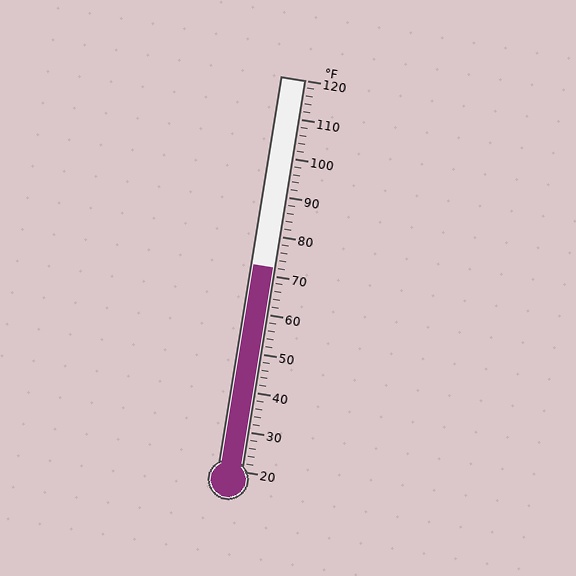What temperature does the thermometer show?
The thermometer shows approximately 72°F.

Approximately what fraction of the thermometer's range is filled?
The thermometer is filled to approximately 50% of its range.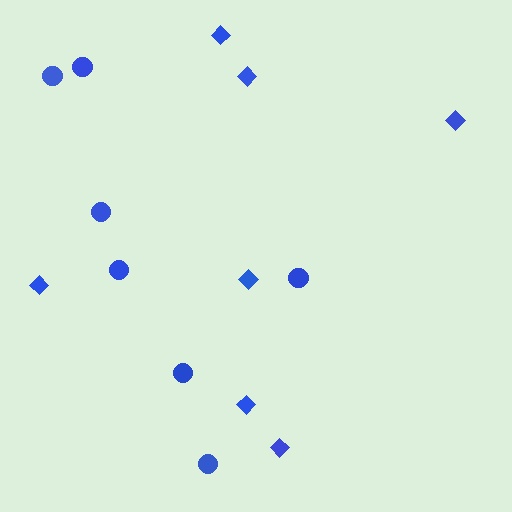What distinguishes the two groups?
There are 2 groups: one group of circles (7) and one group of diamonds (7).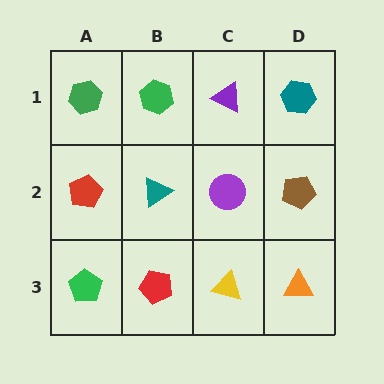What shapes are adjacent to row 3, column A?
A red pentagon (row 2, column A), a red pentagon (row 3, column B).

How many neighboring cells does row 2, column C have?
4.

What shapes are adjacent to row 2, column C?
A purple triangle (row 1, column C), a yellow triangle (row 3, column C), a teal triangle (row 2, column B), a brown pentagon (row 2, column D).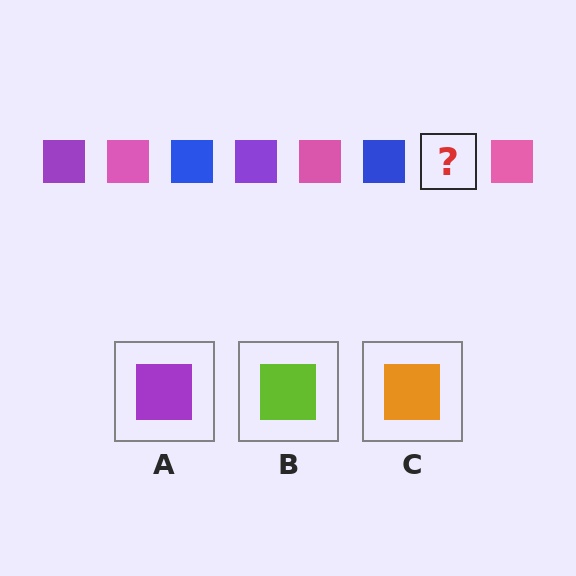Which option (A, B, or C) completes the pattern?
A.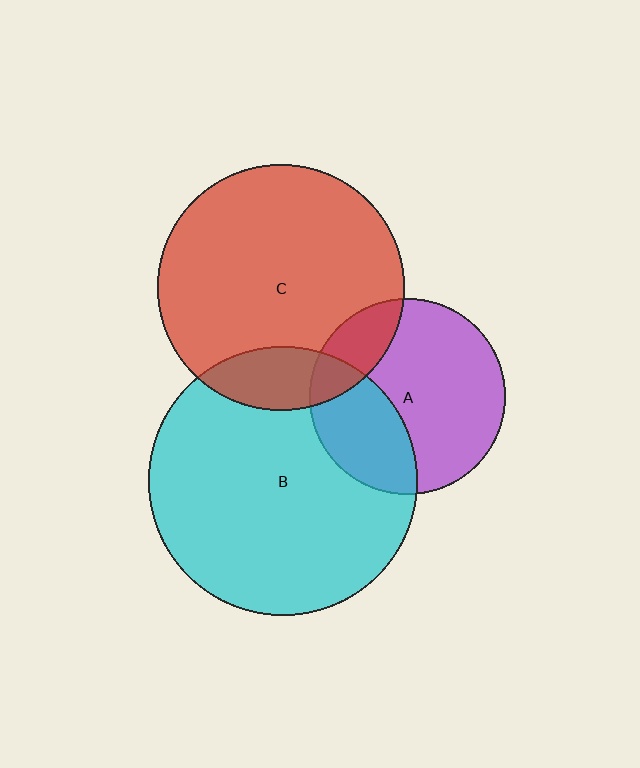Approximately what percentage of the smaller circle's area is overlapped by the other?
Approximately 35%.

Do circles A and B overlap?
Yes.